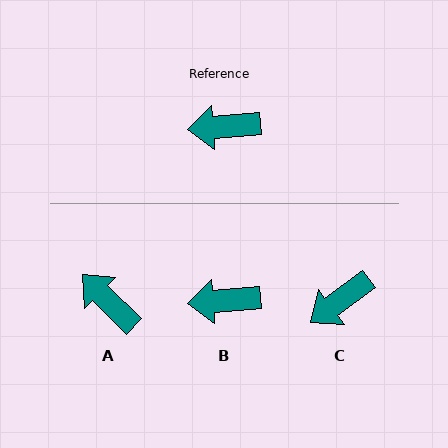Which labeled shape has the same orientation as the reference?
B.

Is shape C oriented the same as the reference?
No, it is off by about 31 degrees.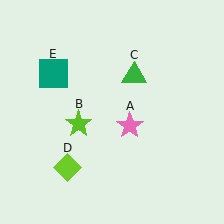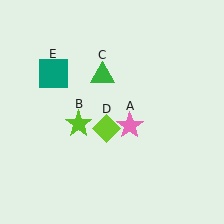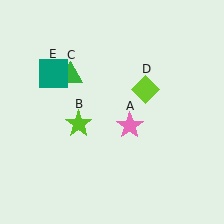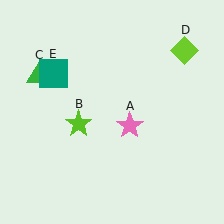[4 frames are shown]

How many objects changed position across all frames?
2 objects changed position: green triangle (object C), lime diamond (object D).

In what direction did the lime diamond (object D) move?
The lime diamond (object D) moved up and to the right.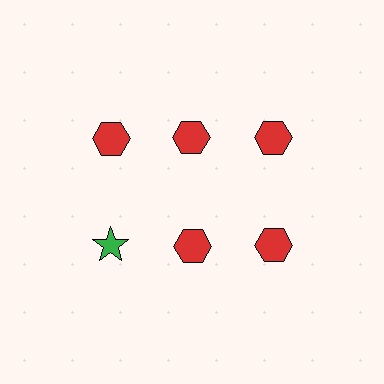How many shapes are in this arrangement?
There are 6 shapes arranged in a grid pattern.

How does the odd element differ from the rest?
It differs in both color (green instead of red) and shape (star instead of hexagon).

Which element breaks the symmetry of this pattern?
The green star in the second row, leftmost column breaks the symmetry. All other shapes are red hexagons.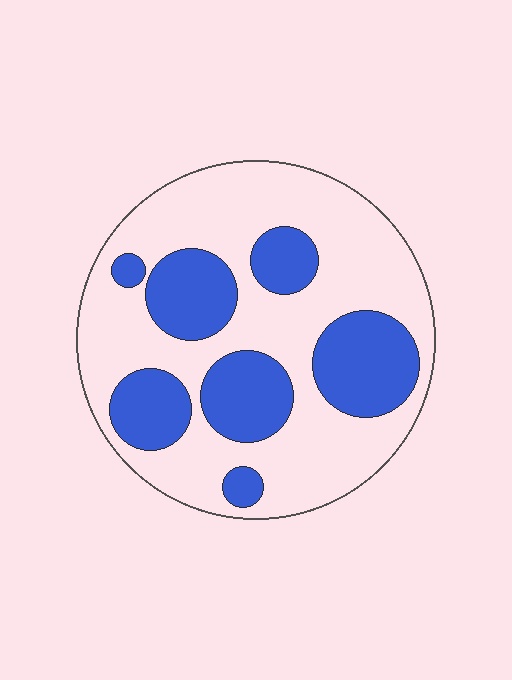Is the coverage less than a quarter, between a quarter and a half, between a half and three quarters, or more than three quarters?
Between a quarter and a half.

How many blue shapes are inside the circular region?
7.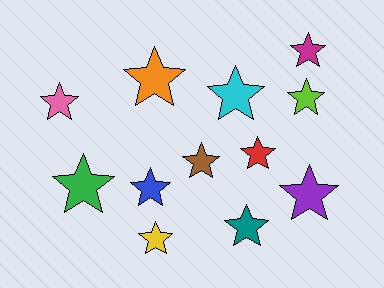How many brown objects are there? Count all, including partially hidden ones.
There is 1 brown object.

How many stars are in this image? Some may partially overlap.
There are 12 stars.